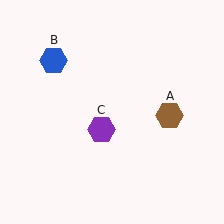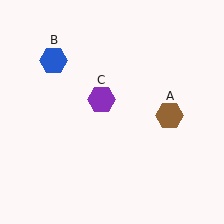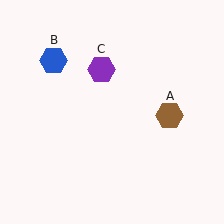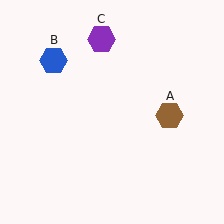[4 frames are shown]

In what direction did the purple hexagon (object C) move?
The purple hexagon (object C) moved up.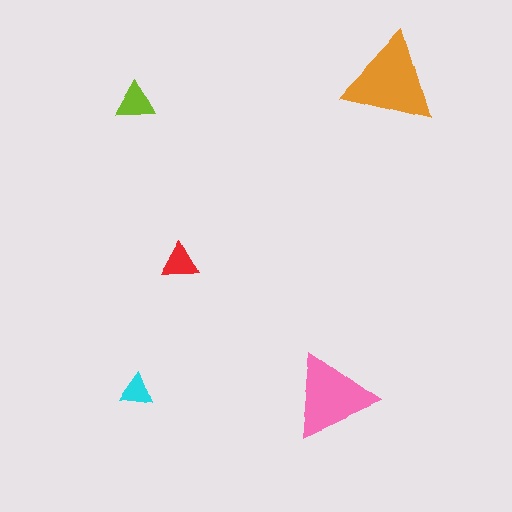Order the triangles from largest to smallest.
the orange one, the pink one, the lime one, the red one, the cyan one.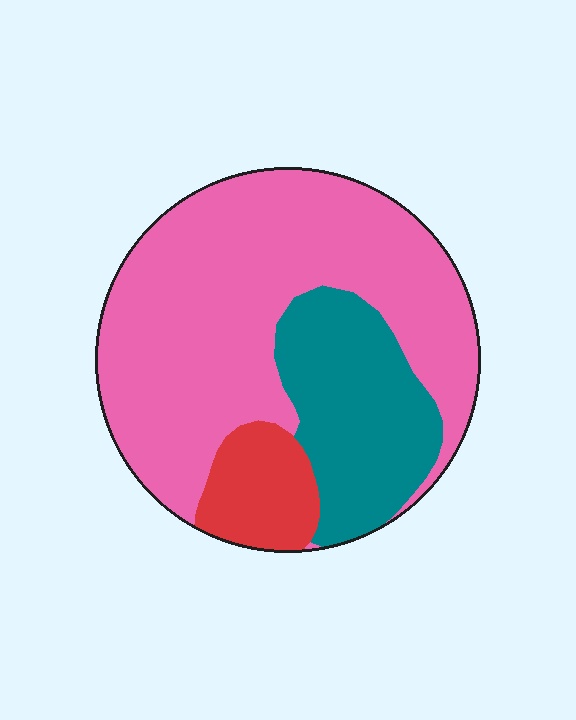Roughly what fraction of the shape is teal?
Teal covers roughly 25% of the shape.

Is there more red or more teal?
Teal.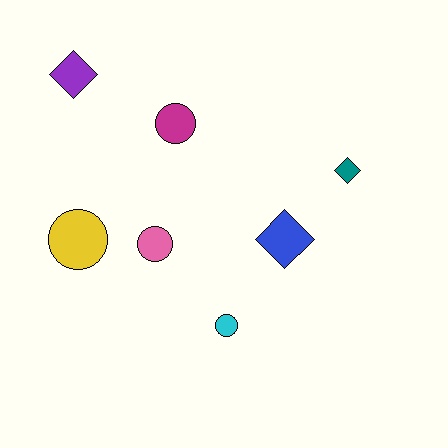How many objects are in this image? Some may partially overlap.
There are 7 objects.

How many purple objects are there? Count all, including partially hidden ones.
There is 1 purple object.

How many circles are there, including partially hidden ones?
There are 4 circles.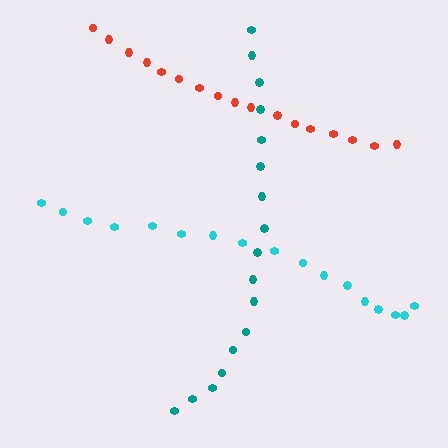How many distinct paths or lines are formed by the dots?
There are 3 distinct paths.